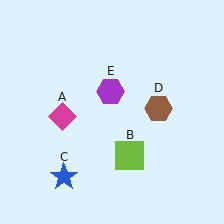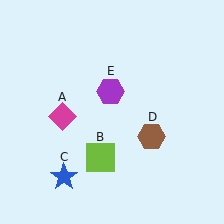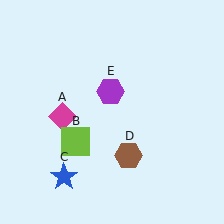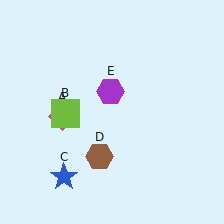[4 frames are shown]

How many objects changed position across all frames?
2 objects changed position: lime square (object B), brown hexagon (object D).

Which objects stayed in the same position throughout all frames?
Magenta diamond (object A) and blue star (object C) and purple hexagon (object E) remained stationary.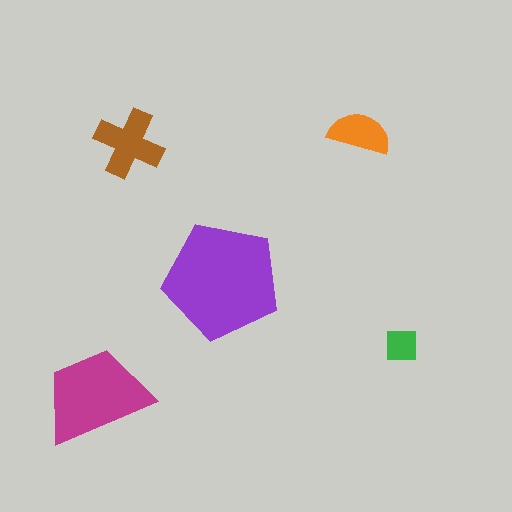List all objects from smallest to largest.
The green square, the orange semicircle, the brown cross, the magenta trapezoid, the purple pentagon.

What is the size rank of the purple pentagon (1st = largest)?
1st.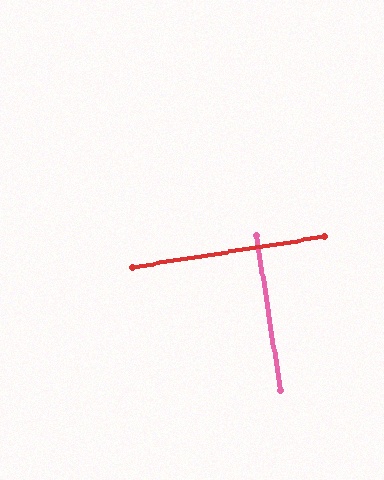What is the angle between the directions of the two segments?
Approximately 90 degrees.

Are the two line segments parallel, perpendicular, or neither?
Perpendicular — they meet at approximately 90°.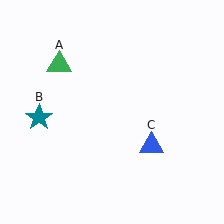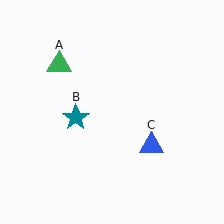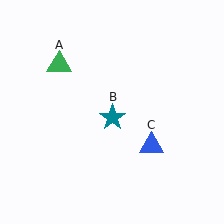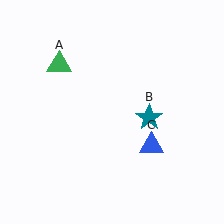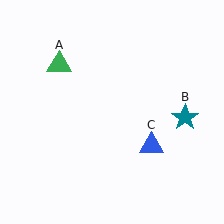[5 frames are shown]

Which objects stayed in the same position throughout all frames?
Green triangle (object A) and blue triangle (object C) remained stationary.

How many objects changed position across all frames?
1 object changed position: teal star (object B).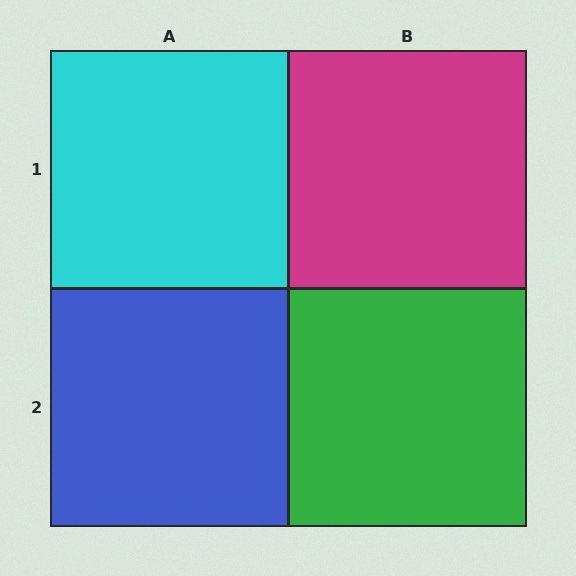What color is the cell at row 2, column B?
Green.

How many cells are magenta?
1 cell is magenta.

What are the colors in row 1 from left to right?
Cyan, magenta.